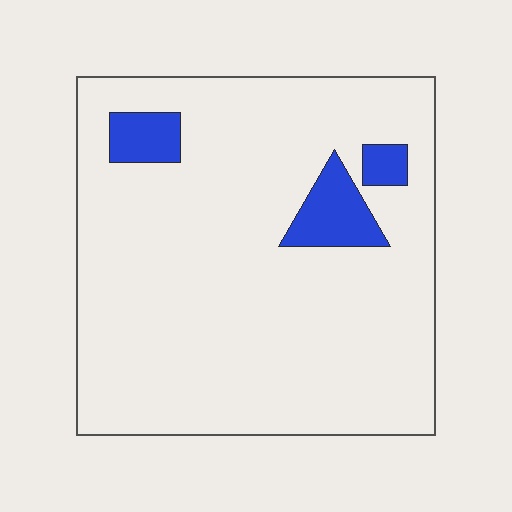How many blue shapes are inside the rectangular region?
3.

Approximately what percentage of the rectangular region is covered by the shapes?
Approximately 10%.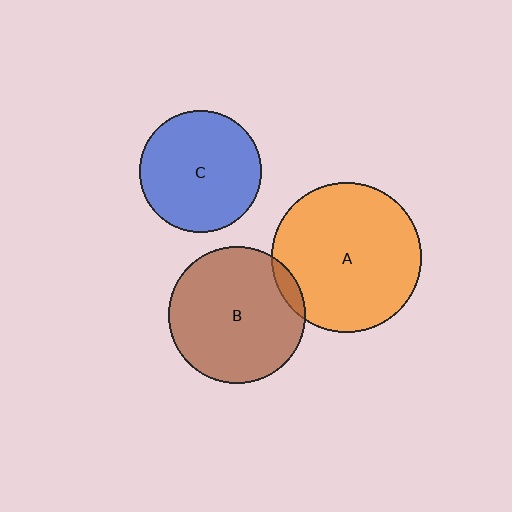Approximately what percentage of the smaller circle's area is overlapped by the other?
Approximately 5%.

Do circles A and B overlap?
Yes.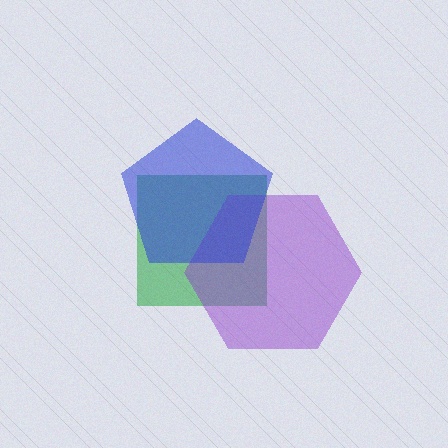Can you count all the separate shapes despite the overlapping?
Yes, there are 3 separate shapes.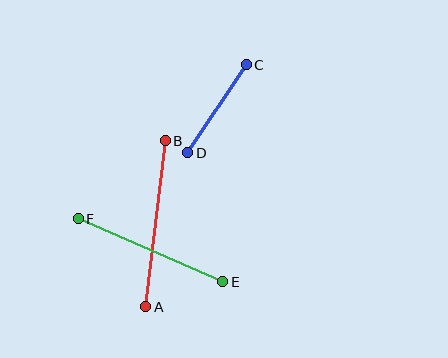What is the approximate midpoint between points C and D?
The midpoint is at approximately (217, 109) pixels.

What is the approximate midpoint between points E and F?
The midpoint is at approximately (150, 250) pixels.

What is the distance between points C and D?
The distance is approximately 106 pixels.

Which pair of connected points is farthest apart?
Points A and B are farthest apart.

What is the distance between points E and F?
The distance is approximately 158 pixels.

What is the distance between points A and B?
The distance is approximately 167 pixels.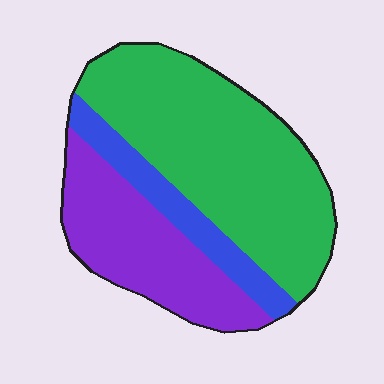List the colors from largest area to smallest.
From largest to smallest: green, purple, blue.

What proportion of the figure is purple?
Purple takes up about one third (1/3) of the figure.